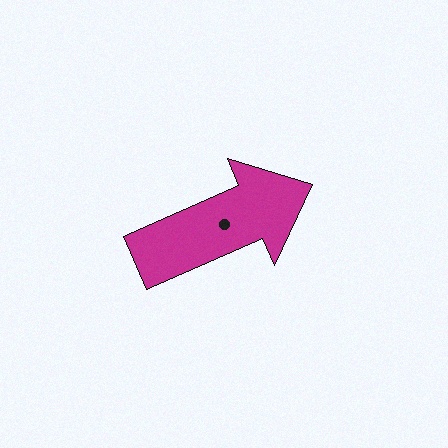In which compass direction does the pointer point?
Northeast.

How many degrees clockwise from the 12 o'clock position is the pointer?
Approximately 66 degrees.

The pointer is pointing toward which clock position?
Roughly 2 o'clock.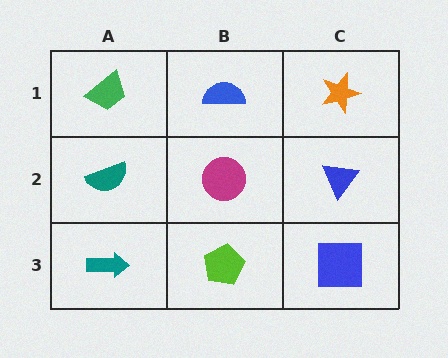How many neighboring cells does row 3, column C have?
2.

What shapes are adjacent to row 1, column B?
A magenta circle (row 2, column B), a green trapezoid (row 1, column A), an orange star (row 1, column C).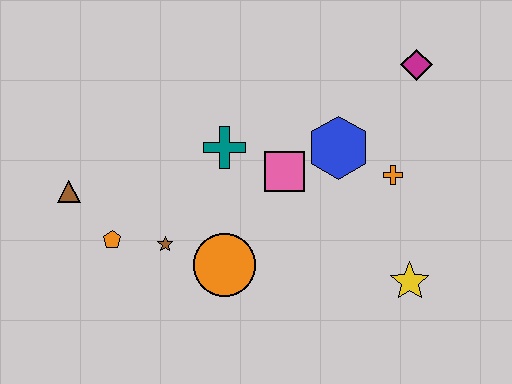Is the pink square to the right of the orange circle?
Yes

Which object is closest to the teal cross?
The pink square is closest to the teal cross.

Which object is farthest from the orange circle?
The magenta diamond is farthest from the orange circle.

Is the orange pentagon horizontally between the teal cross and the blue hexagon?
No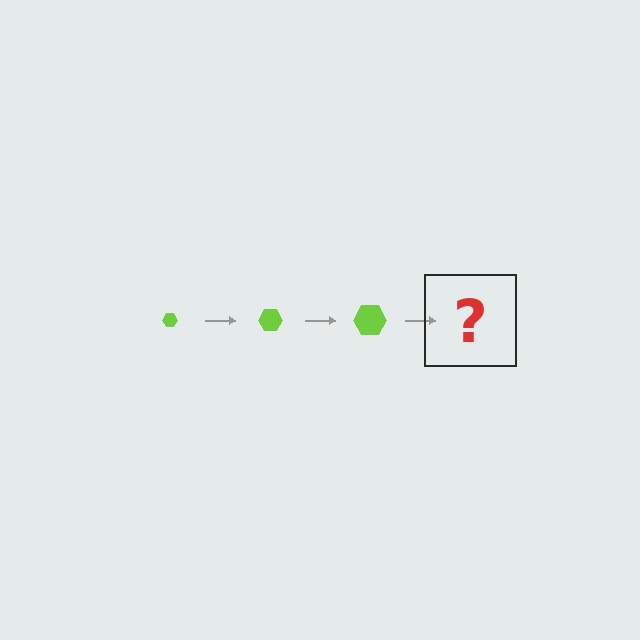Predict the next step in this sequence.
The next step is a lime hexagon, larger than the previous one.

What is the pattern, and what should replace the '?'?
The pattern is that the hexagon gets progressively larger each step. The '?' should be a lime hexagon, larger than the previous one.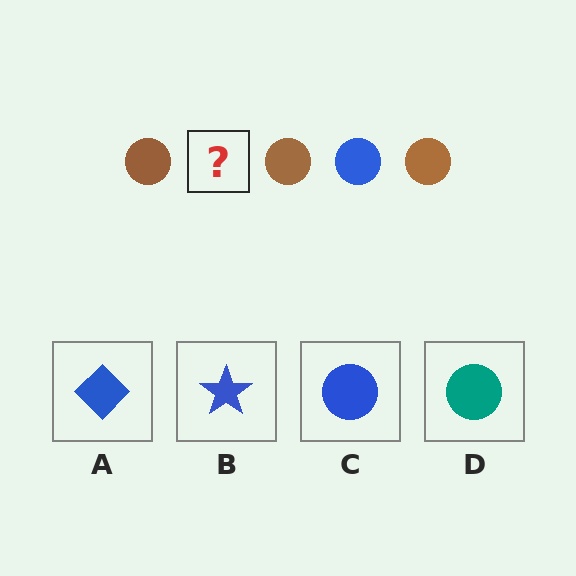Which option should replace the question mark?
Option C.